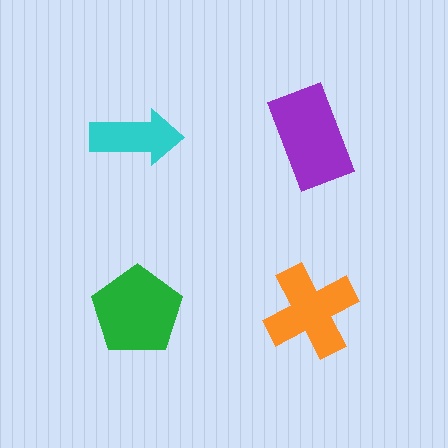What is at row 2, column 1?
A green pentagon.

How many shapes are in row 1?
2 shapes.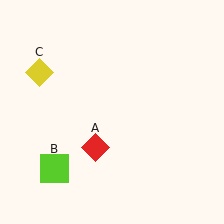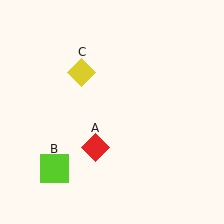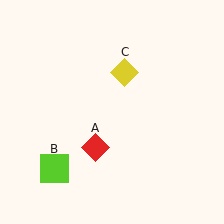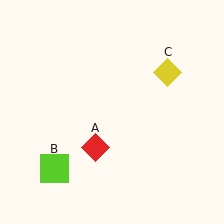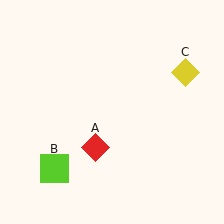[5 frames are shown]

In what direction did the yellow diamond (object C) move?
The yellow diamond (object C) moved right.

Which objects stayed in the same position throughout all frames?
Red diamond (object A) and lime square (object B) remained stationary.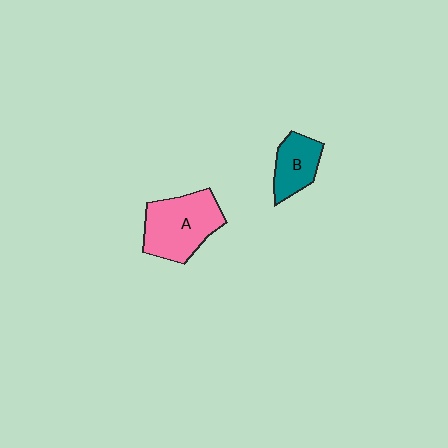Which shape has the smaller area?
Shape B (teal).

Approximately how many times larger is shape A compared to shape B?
Approximately 1.8 times.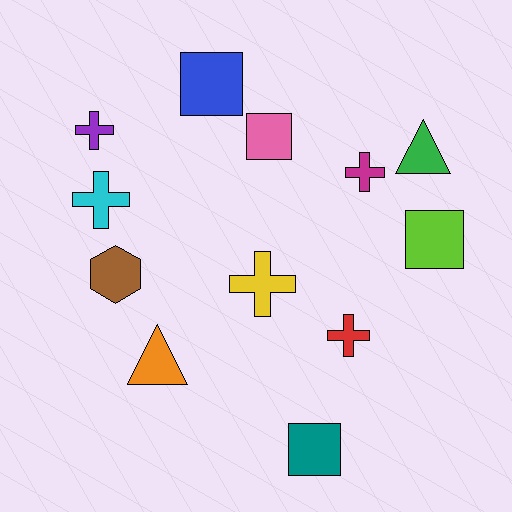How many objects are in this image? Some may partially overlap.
There are 12 objects.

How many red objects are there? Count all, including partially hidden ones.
There is 1 red object.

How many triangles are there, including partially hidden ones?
There are 2 triangles.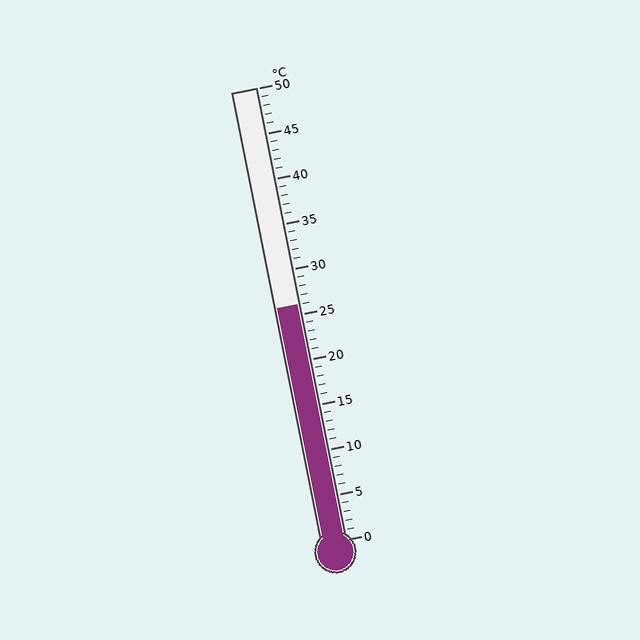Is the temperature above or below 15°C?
The temperature is above 15°C.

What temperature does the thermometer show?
The thermometer shows approximately 26°C.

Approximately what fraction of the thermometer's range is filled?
The thermometer is filled to approximately 50% of its range.